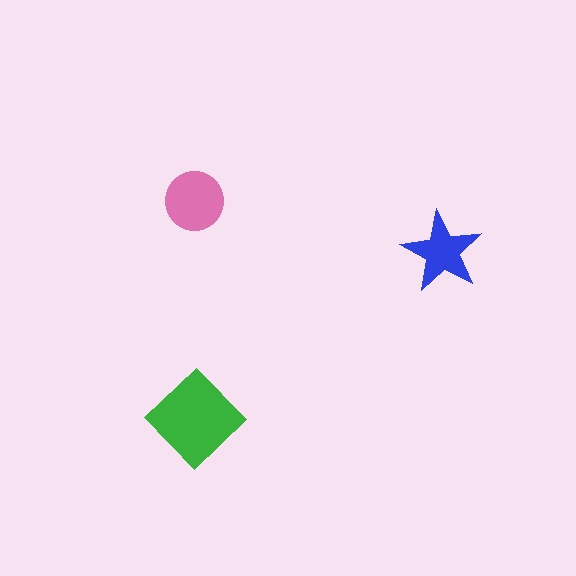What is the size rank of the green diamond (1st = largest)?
1st.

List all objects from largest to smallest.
The green diamond, the pink circle, the blue star.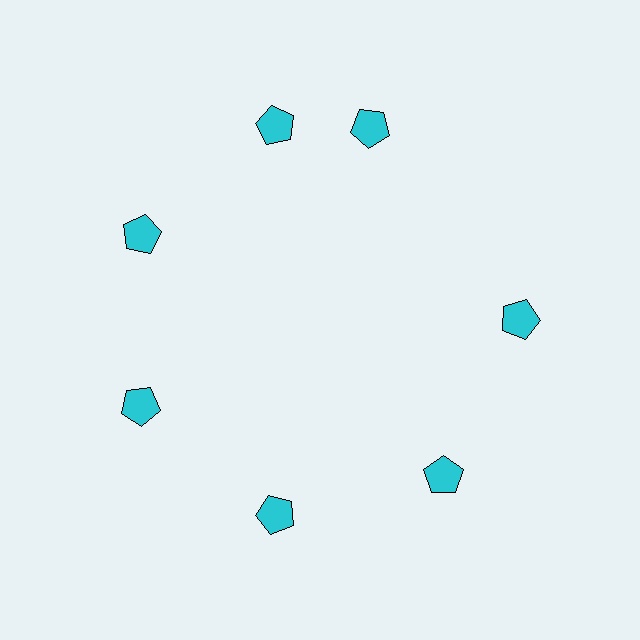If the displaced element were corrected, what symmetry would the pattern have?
It would have 7-fold rotational symmetry — the pattern would map onto itself every 51 degrees.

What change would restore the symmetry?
The symmetry would be restored by rotating it back into even spacing with its neighbors so that all 7 pentagons sit at equal angles and equal distance from the center.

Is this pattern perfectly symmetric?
No. The 7 cyan pentagons are arranged in a ring, but one element near the 1 o'clock position is rotated out of alignment along the ring, breaking the 7-fold rotational symmetry.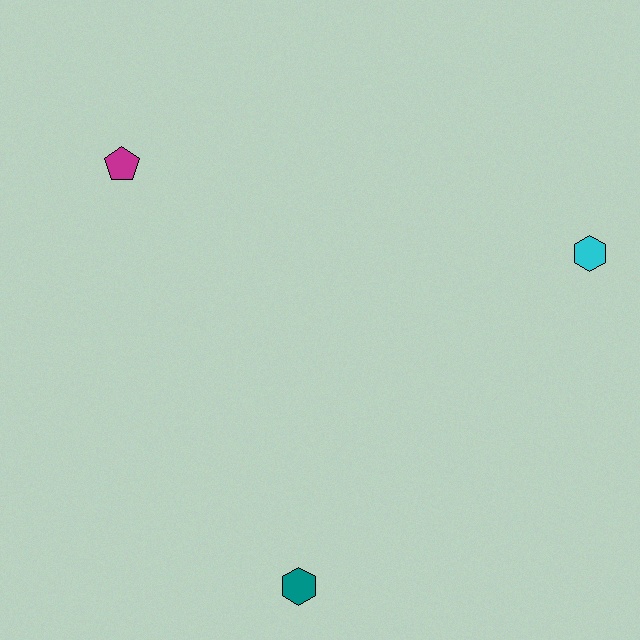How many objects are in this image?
There are 3 objects.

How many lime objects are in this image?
There are no lime objects.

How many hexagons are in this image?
There are 2 hexagons.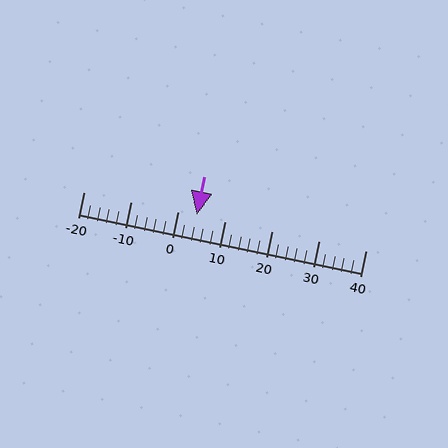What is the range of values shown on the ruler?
The ruler shows values from -20 to 40.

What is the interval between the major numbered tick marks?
The major tick marks are spaced 10 units apart.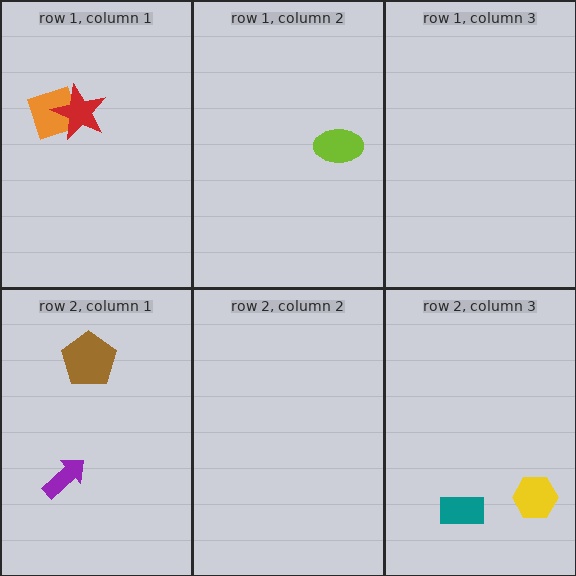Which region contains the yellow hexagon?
The row 2, column 3 region.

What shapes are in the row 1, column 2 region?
The lime ellipse.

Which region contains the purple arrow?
The row 2, column 1 region.